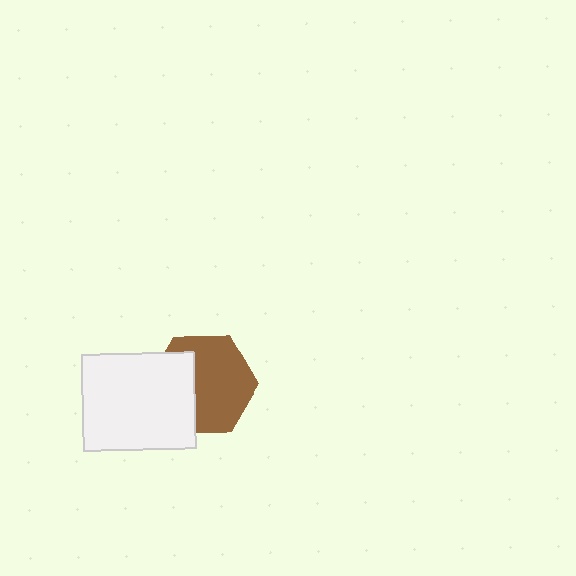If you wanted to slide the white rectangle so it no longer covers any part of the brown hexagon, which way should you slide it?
Slide it left — that is the most direct way to separate the two shapes.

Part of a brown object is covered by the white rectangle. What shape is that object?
It is a hexagon.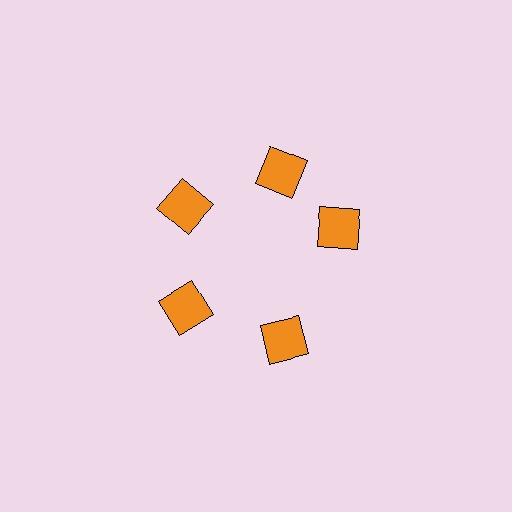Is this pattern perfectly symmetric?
No. The 5 orange squares are arranged in a ring, but one element near the 3 o'clock position is rotated out of alignment along the ring, breaking the 5-fold rotational symmetry.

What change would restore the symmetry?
The symmetry would be restored by rotating it back into even spacing with its neighbors so that all 5 squares sit at equal angles and equal distance from the center.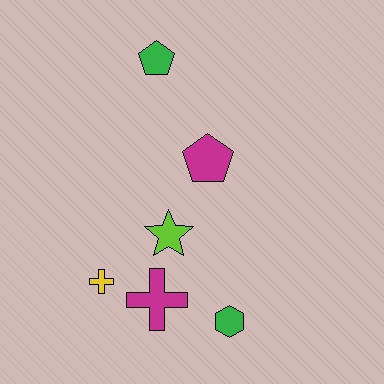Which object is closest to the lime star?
The magenta cross is closest to the lime star.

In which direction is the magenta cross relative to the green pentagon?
The magenta cross is below the green pentagon.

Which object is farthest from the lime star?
The green pentagon is farthest from the lime star.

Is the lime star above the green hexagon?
Yes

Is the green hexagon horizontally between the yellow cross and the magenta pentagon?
No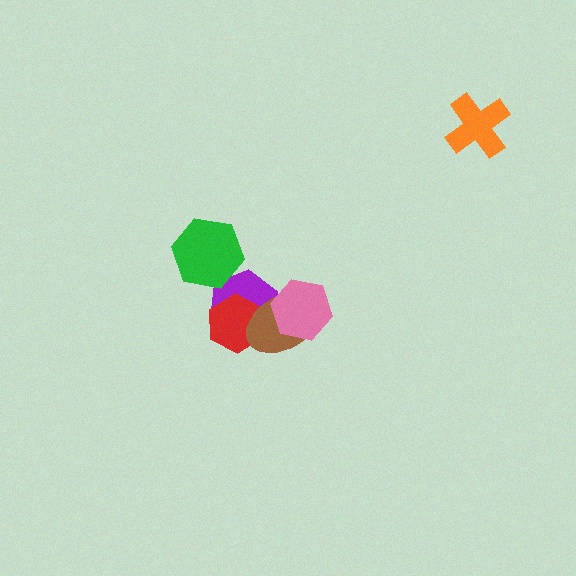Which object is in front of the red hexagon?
The brown ellipse is in front of the red hexagon.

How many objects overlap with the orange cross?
0 objects overlap with the orange cross.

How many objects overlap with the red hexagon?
2 objects overlap with the red hexagon.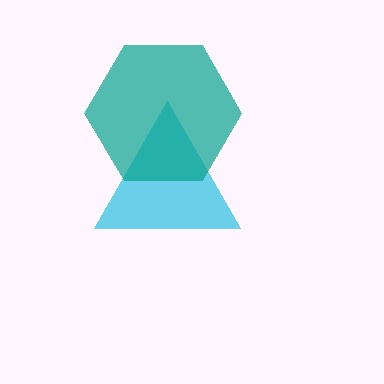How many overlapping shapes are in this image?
There are 2 overlapping shapes in the image.